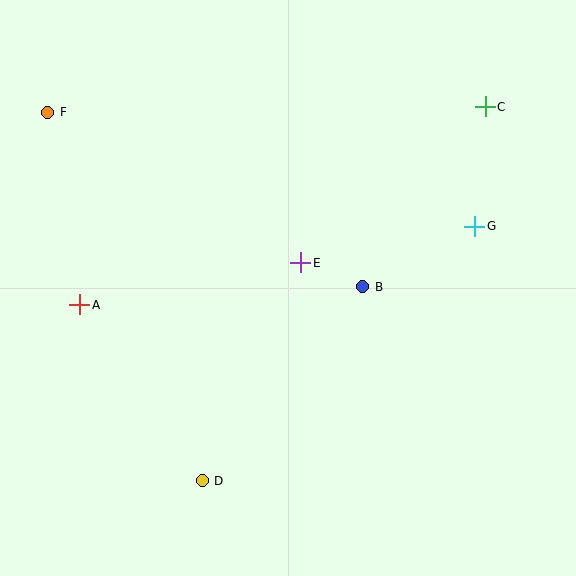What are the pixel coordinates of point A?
Point A is at (80, 305).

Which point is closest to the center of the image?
Point E at (301, 263) is closest to the center.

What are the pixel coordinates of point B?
Point B is at (363, 287).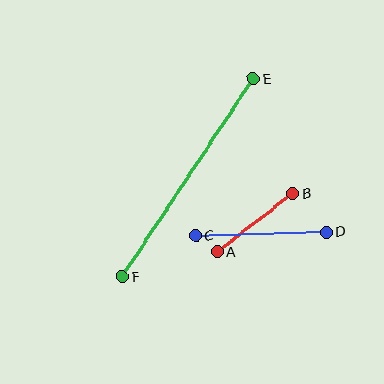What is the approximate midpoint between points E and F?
The midpoint is at approximately (188, 178) pixels.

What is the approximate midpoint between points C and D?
The midpoint is at approximately (261, 234) pixels.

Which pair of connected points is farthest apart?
Points E and F are farthest apart.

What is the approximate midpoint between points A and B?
The midpoint is at approximately (255, 223) pixels.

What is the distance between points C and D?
The distance is approximately 131 pixels.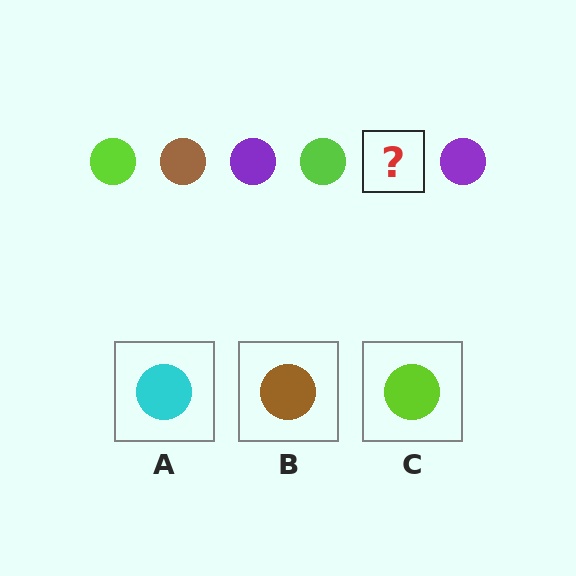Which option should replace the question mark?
Option B.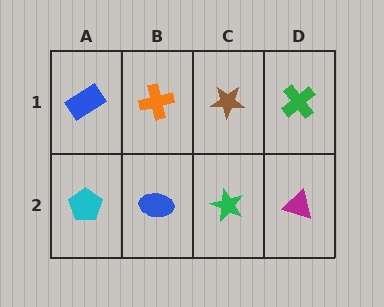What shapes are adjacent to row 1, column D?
A magenta triangle (row 2, column D), a brown star (row 1, column C).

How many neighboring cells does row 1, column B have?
3.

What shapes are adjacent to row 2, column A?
A blue rectangle (row 1, column A), a blue ellipse (row 2, column B).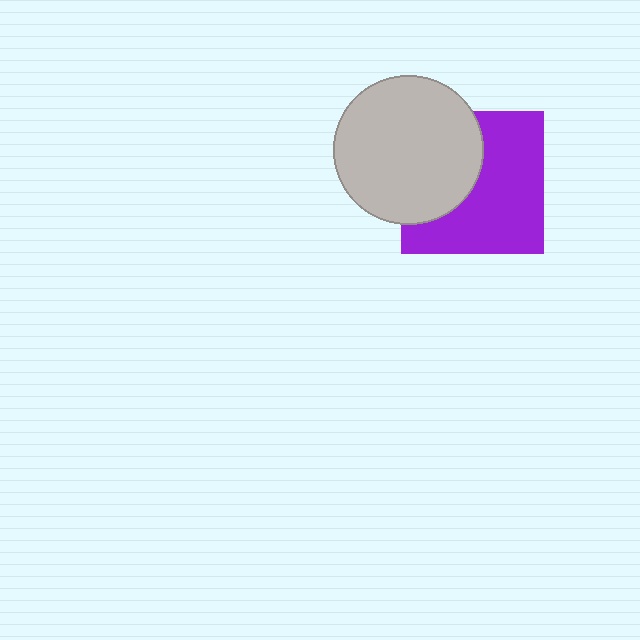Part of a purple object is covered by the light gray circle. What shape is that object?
It is a square.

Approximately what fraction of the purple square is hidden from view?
Roughly 40% of the purple square is hidden behind the light gray circle.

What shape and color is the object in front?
The object in front is a light gray circle.